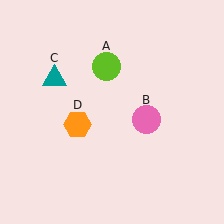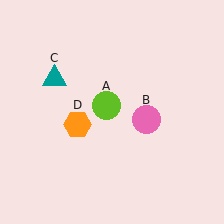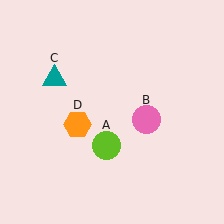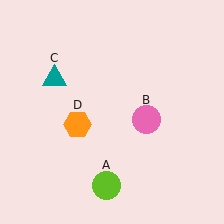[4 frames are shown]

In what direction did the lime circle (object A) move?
The lime circle (object A) moved down.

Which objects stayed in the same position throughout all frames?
Pink circle (object B) and teal triangle (object C) and orange hexagon (object D) remained stationary.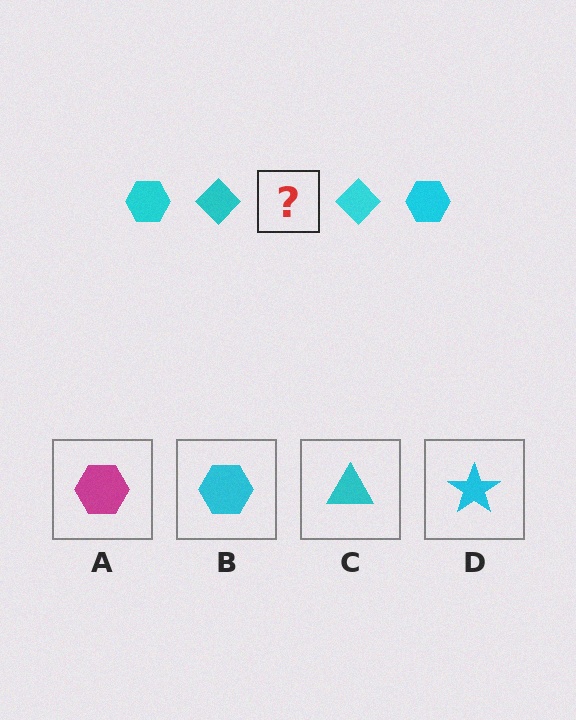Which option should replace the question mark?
Option B.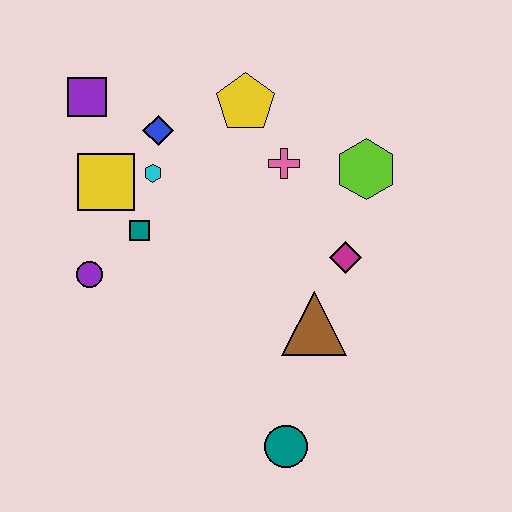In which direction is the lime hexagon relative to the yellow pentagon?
The lime hexagon is to the right of the yellow pentagon.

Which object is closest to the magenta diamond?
The brown triangle is closest to the magenta diamond.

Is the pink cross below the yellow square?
No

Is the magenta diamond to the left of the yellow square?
No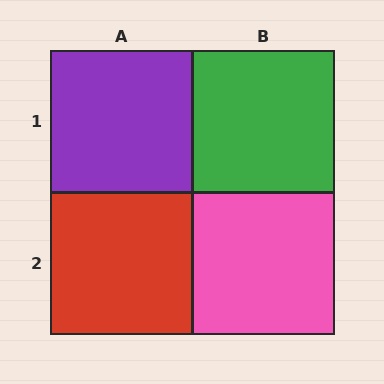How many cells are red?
1 cell is red.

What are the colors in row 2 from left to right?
Red, pink.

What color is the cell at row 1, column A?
Purple.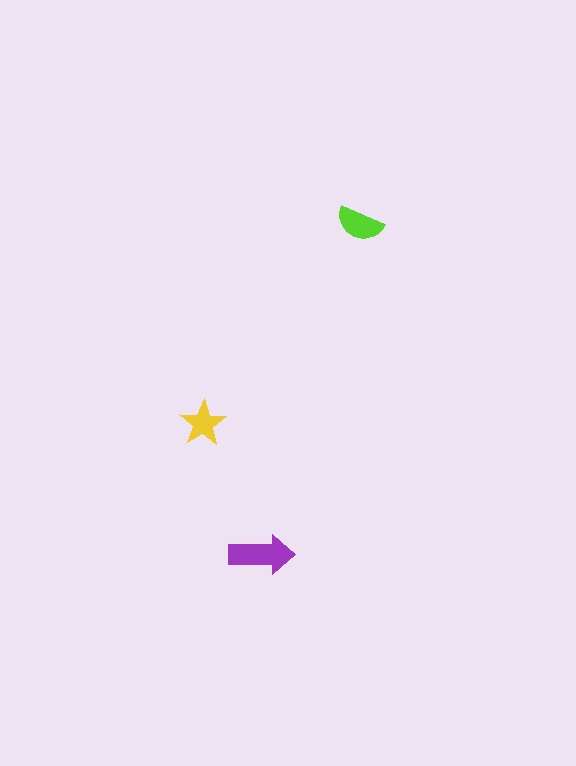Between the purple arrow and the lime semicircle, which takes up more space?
The purple arrow.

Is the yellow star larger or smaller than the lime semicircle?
Smaller.